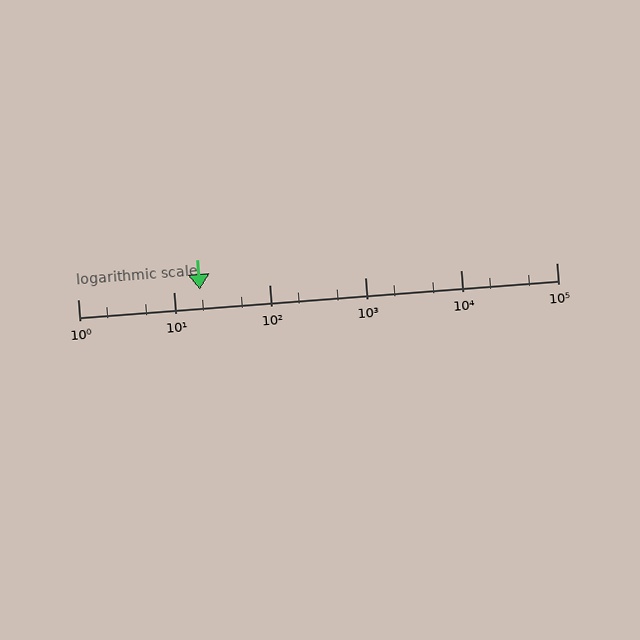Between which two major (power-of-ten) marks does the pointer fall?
The pointer is between 10 and 100.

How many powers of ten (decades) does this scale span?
The scale spans 5 decades, from 1 to 100000.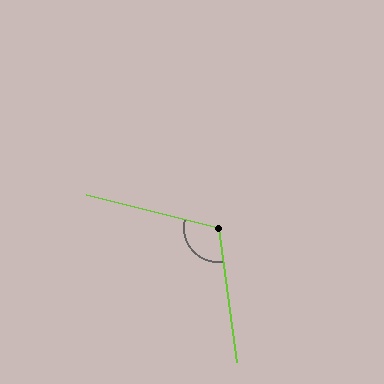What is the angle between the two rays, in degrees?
Approximately 112 degrees.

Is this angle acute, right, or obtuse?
It is obtuse.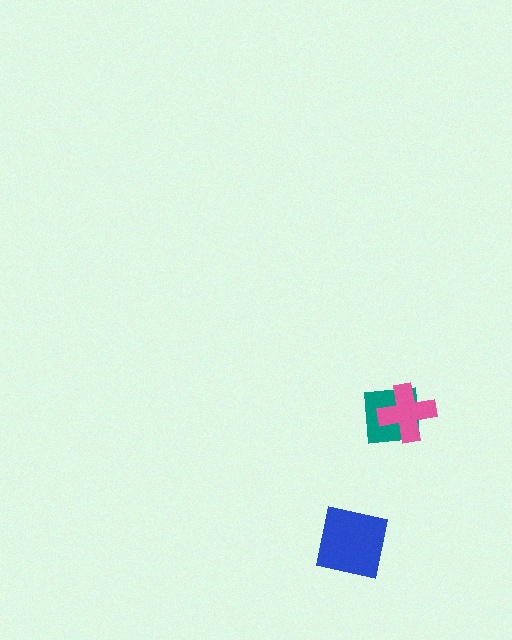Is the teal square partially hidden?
Yes, it is partially covered by another shape.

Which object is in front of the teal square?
The pink cross is in front of the teal square.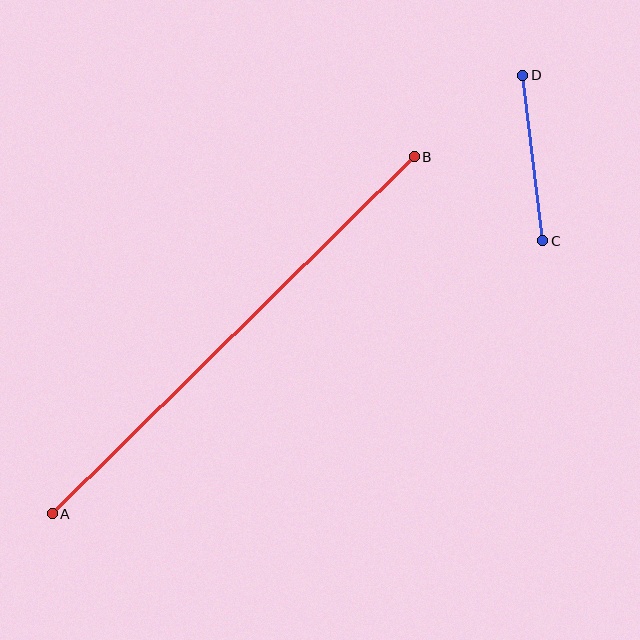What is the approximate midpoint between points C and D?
The midpoint is at approximately (533, 158) pixels.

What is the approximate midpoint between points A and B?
The midpoint is at approximately (233, 335) pixels.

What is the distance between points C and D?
The distance is approximately 167 pixels.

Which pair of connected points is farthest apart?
Points A and B are farthest apart.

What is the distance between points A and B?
The distance is approximately 509 pixels.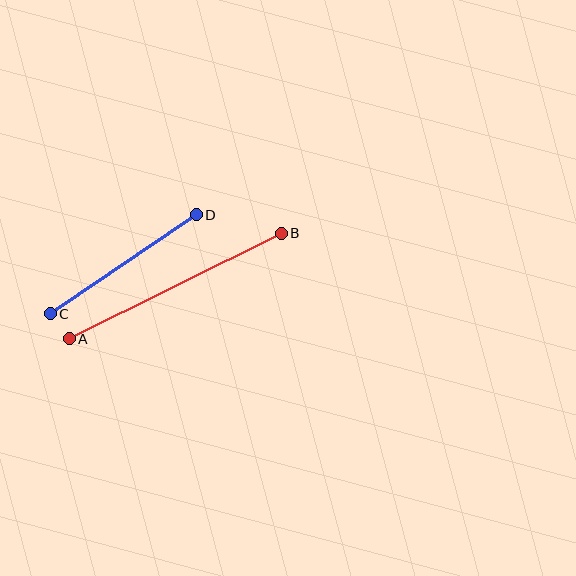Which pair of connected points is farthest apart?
Points A and B are farthest apart.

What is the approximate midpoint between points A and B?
The midpoint is at approximately (175, 286) pixels.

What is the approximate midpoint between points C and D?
The midpoint is at approximately (123, 264) pixels.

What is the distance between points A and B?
The distance is approximately 237 pixels.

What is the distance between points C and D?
The distance is approximately 176 pixels.